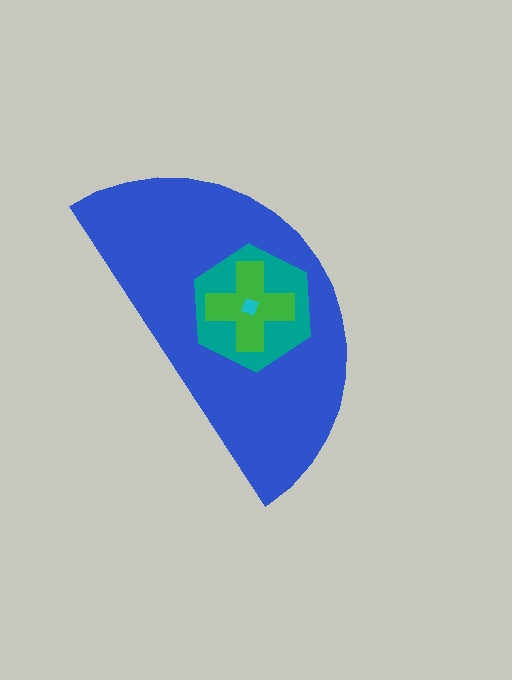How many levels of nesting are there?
4.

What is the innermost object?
The cyan square.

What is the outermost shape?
The blue semicircle.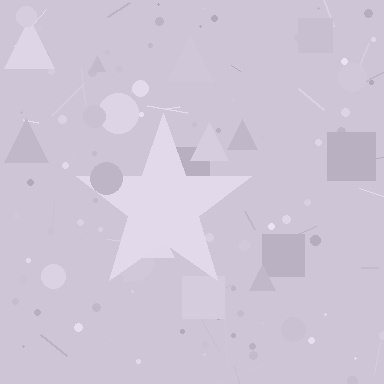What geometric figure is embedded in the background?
A star is embedded in the background.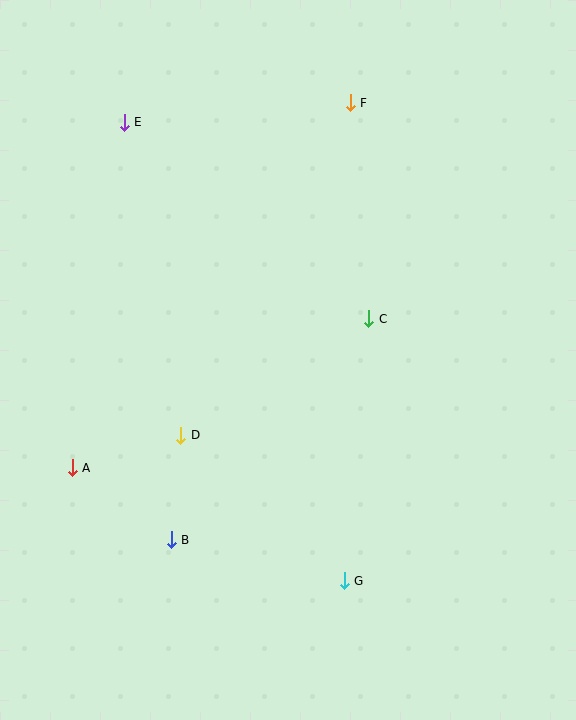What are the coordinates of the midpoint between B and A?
The midpoint between B and A is at (122, 504).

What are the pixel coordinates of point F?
Point F is at (350, 103).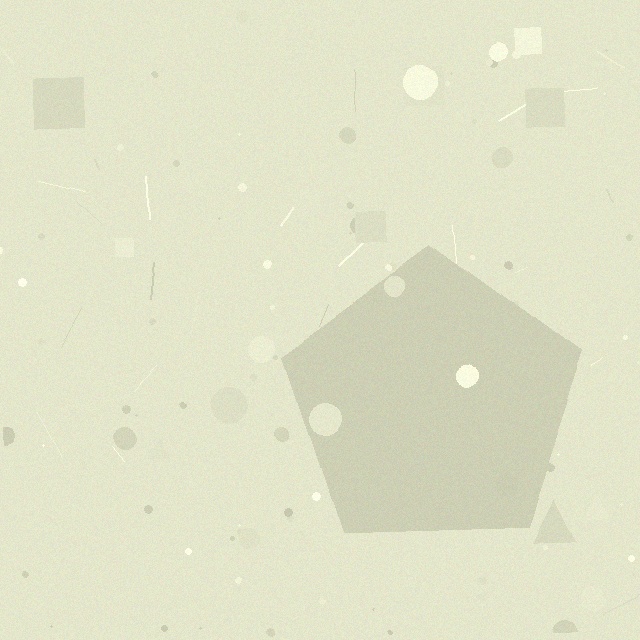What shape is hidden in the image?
A pentagon is hidden in the image.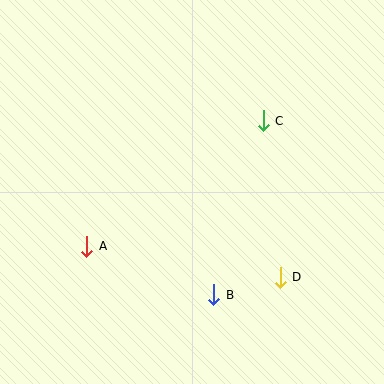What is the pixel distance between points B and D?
The distance between B and D is 69 pixels.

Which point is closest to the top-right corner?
Point C is closest to the top-right corner.